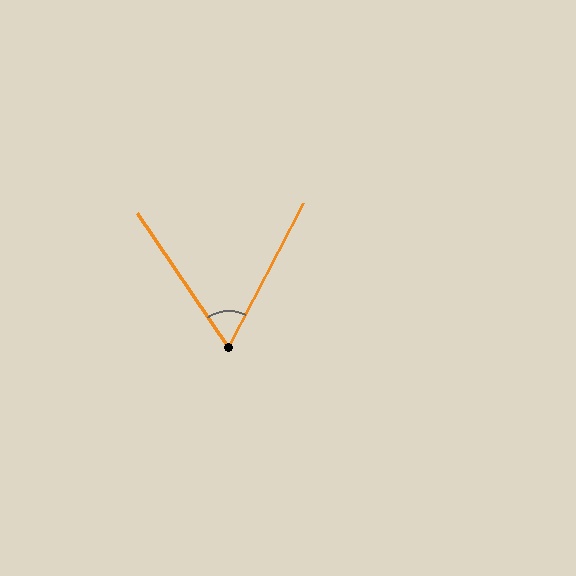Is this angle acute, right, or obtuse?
It is acute.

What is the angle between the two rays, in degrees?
Approximately 61 degrees.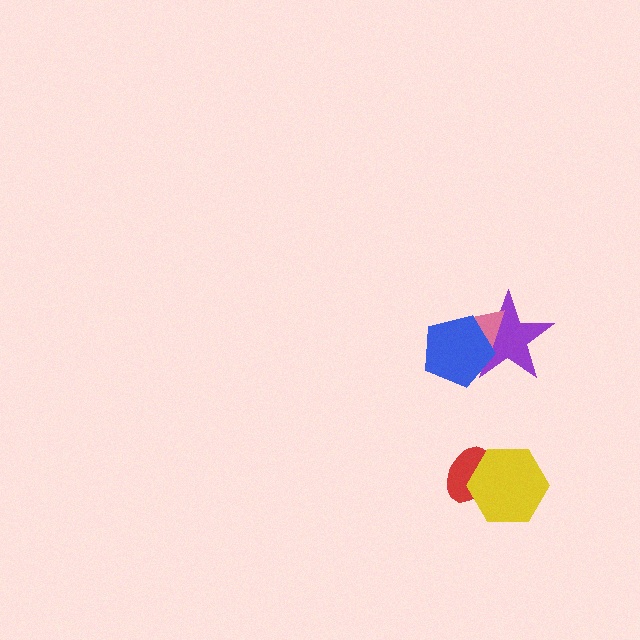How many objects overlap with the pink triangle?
2 objects overlap with the pink triangle.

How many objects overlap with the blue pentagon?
2 objects overlap with the blue pentagon.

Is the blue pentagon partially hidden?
No, no other shape covers it.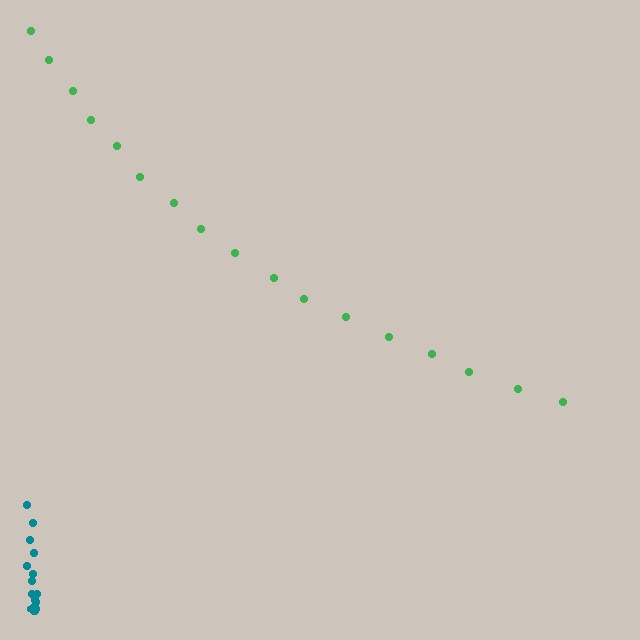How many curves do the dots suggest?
There are 2 distinct paths.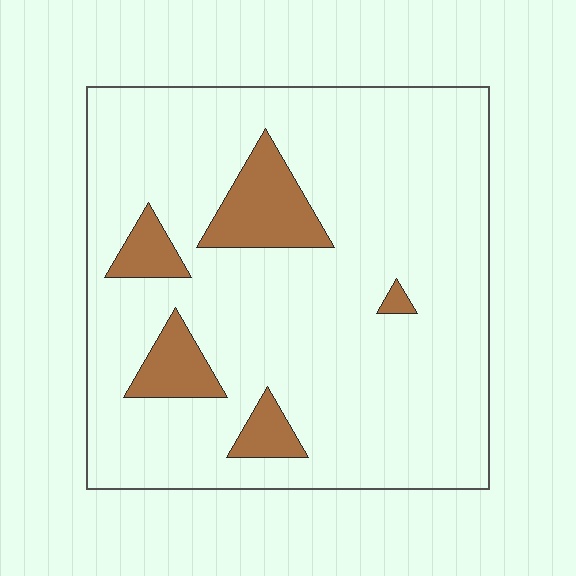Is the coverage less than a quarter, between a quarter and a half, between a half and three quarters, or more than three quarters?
Less than a quarter.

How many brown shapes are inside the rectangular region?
5.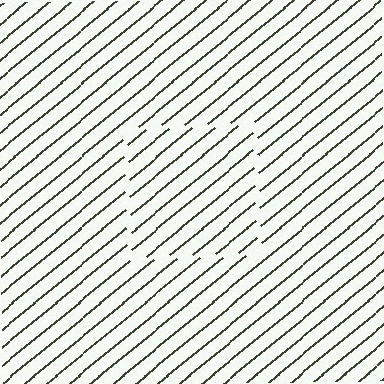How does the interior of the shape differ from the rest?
The interior of the shape contains the same grating, shifted by half a period — the contour is defined by the phase discontinuity where line-ends from the inner and outer gratings abut.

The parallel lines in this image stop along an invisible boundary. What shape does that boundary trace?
An illusory square. The interior of the shape contains the same grating, shifted by half a period — the contour is defined by the phase discontinuity where line-ends from the inner and outer gratings abut.